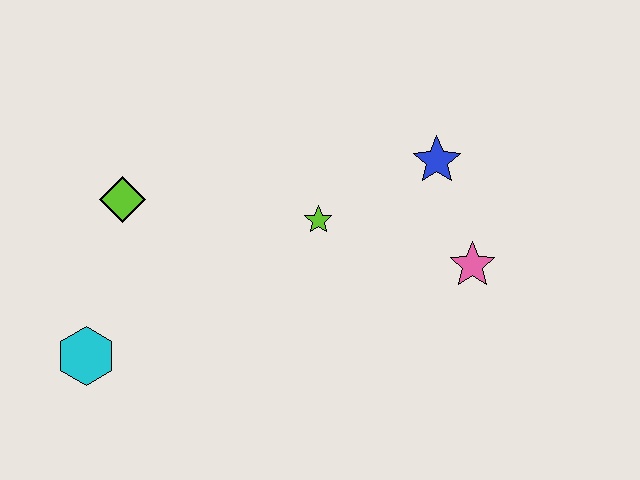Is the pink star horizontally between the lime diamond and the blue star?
No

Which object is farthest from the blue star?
The cyan hexagon is farthest from the blue star.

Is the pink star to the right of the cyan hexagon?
Yes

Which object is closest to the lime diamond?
The cyan hexagon is closest to the lime diamond.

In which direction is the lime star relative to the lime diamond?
The lime star is to the right of the lime diamond.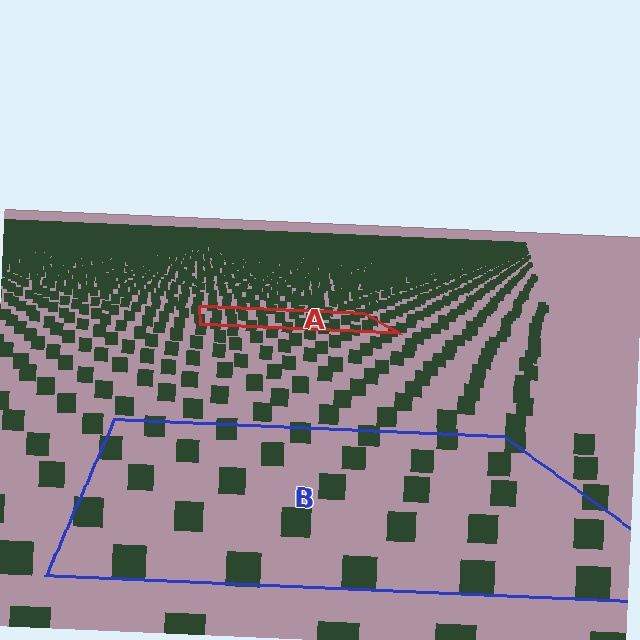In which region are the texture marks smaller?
The texture marks are smaller in region A, because it is farther away.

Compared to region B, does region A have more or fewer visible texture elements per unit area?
Region A has more texture elements per unit area — they are packed more densely because it is farther away.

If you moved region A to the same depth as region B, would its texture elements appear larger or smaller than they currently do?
They would appear larger. At a closer depth, the same texture elements are projected at a bigger on-screen size.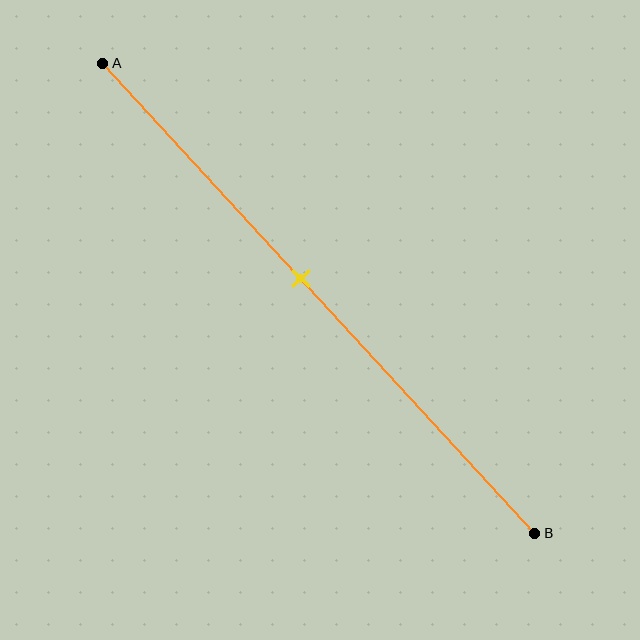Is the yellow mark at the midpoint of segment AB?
No, the mark is at about 45% from A, not at the 50% midpoint.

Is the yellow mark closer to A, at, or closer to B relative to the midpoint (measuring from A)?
The yellow mark is closer to point A than the midpoint of segment AB.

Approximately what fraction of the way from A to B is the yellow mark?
The yellow mark is approximately 45% of the way from A to B.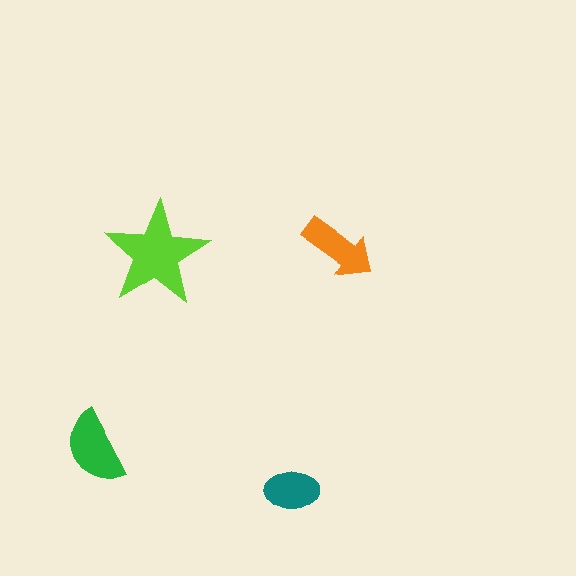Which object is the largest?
The lime star.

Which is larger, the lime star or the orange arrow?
The lime star.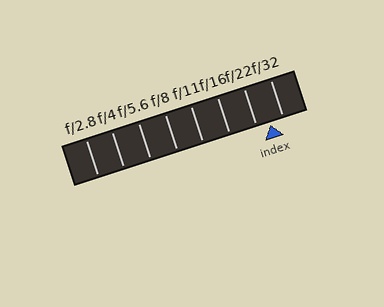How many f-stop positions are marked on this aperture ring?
There are 8 f-stop positions marked.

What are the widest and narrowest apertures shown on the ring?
The widest aperture shown is f/2.8 and the narrowest is f/32.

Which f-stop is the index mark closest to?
The index mark is closest to f/32.